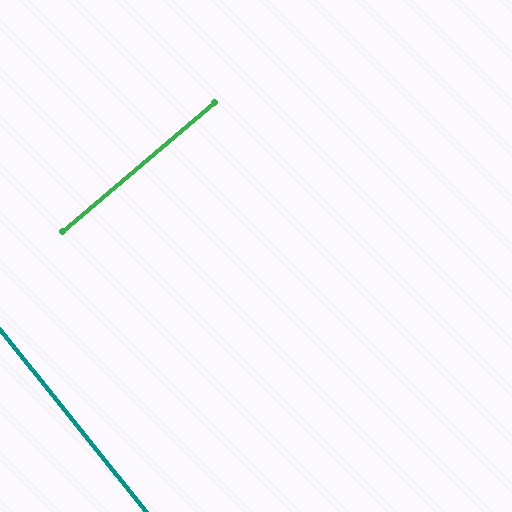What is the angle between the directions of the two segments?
Approximately 88 degrees.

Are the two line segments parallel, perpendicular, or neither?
Perpendicular — they meet at approximately 88°.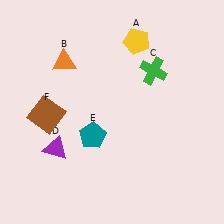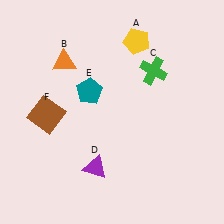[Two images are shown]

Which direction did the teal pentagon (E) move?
The teal pentagon (E) moved up.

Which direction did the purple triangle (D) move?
The purple triangle (D) moved right.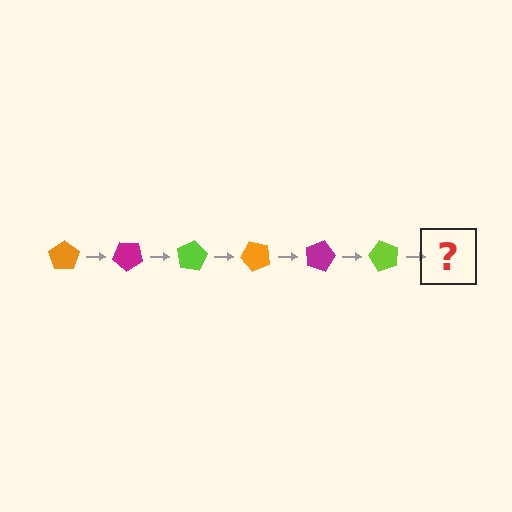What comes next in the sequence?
The next element should be an orange pentagon, rotated 240 degrees from the start.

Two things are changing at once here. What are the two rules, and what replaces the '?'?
The two rules are that it rotates 40 degrees each step and the color cycles through orange, magenta, and lime. The '?' should be an orange pentagon, rotated 240 degrees from the start.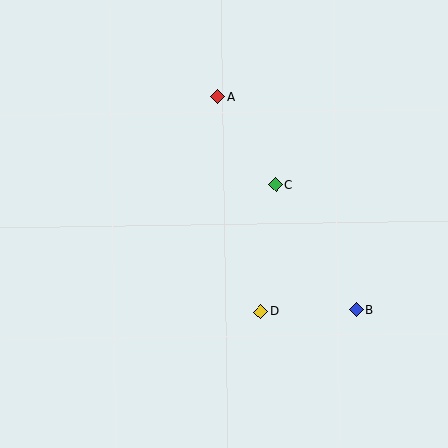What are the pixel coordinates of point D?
Point D is at (261, 311).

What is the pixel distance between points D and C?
The distance between D and C is 127 pixels.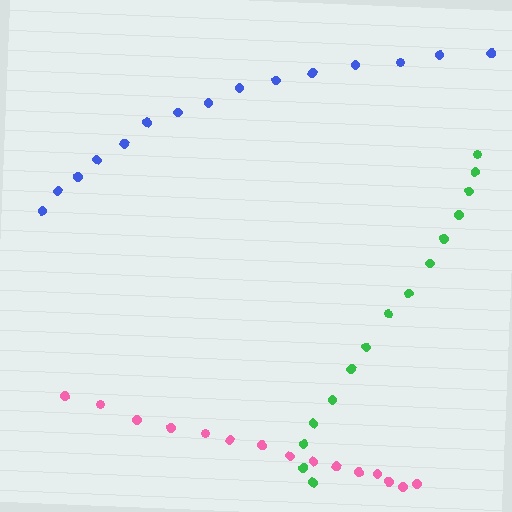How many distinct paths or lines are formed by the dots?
There are 3 distinct paths.